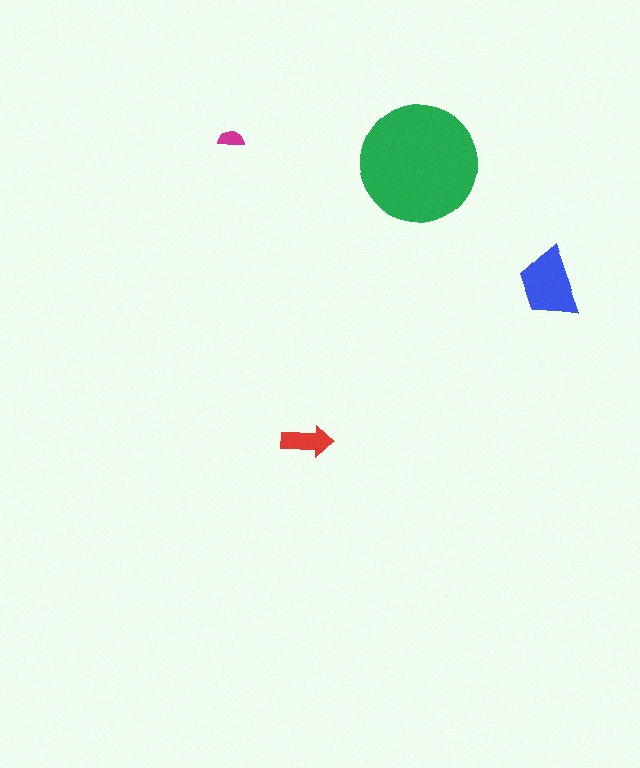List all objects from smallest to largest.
The magenta semicircle, the red arrow, the blue trapezoid, the green circle.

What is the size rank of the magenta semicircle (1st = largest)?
4th.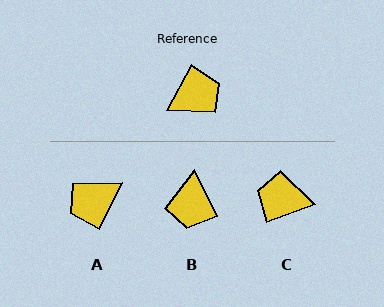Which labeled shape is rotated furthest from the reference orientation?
A, about 176 degrees away.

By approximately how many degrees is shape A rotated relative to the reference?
Approximately 176 degrees clockwise.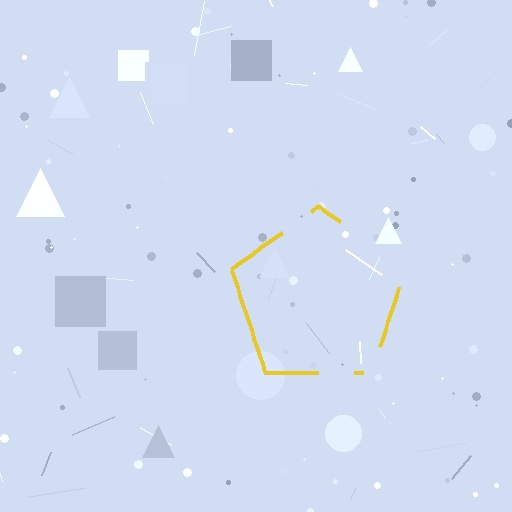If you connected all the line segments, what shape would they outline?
They would outline a pentagon.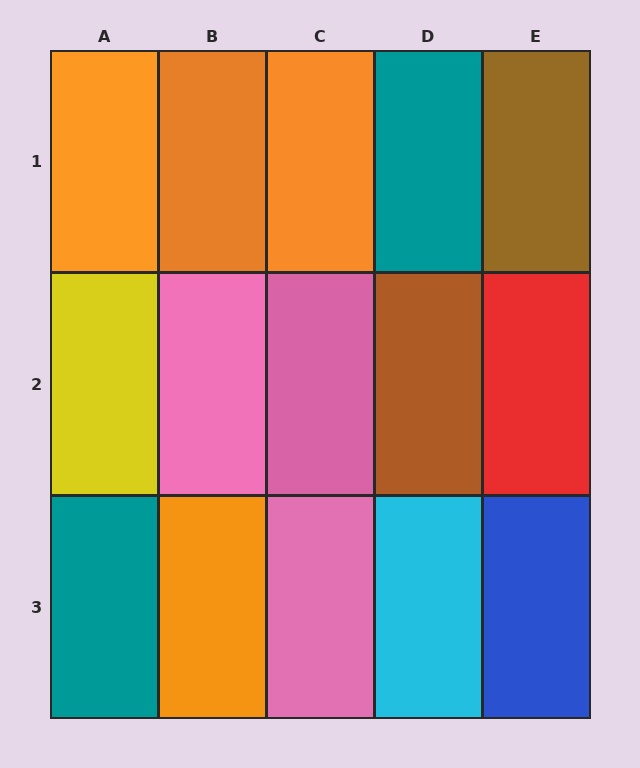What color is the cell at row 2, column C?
Pink.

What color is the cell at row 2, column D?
Brown.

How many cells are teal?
2 cells are teal.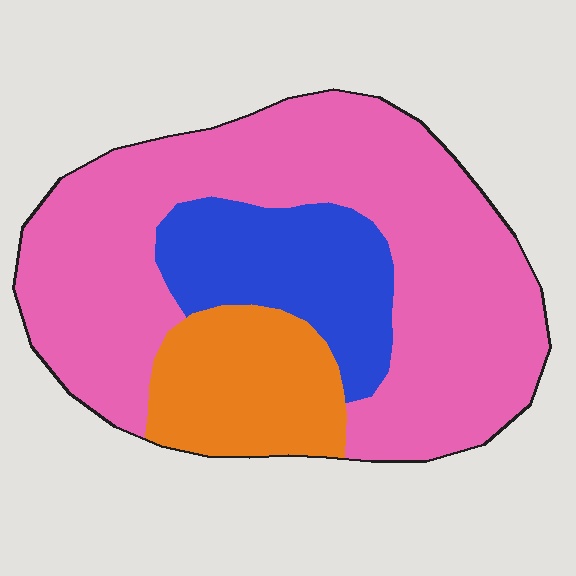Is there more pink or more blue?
Pink.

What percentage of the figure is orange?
Orange takes up about one sixth (1/6) of the figure.